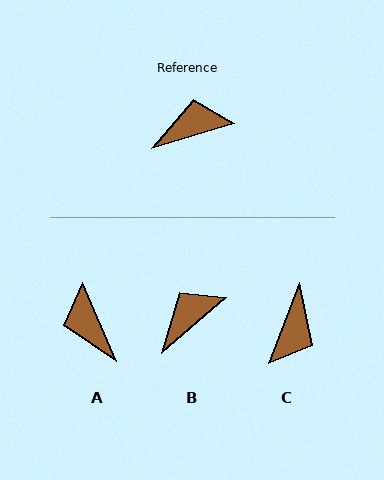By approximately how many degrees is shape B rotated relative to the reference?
Approximately 24 degrees counter-clockwise.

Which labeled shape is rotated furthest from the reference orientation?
C, about 128 degrees away.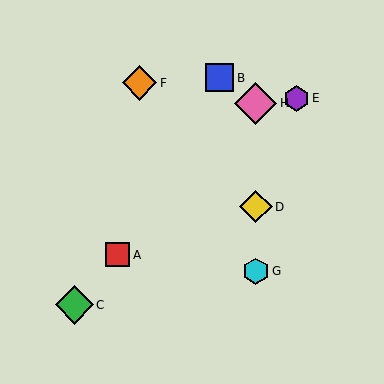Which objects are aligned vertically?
Objects D, G, H are aligned vertically.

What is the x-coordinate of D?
Object D is at x≈256.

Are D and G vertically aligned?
Yes, both are at x≈256.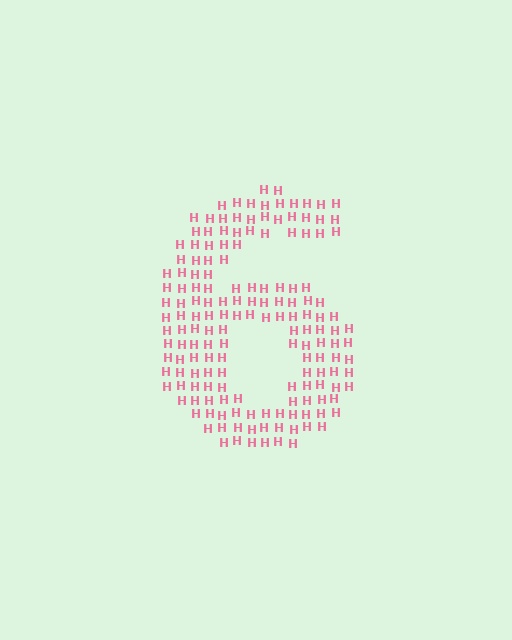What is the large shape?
The large shape is the digit 6.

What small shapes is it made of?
It is made of small letter H's.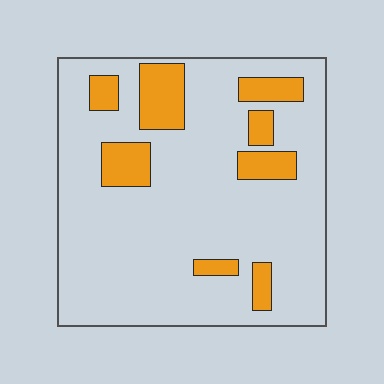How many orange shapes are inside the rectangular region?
8.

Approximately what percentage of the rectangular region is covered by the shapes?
Approximately 15%.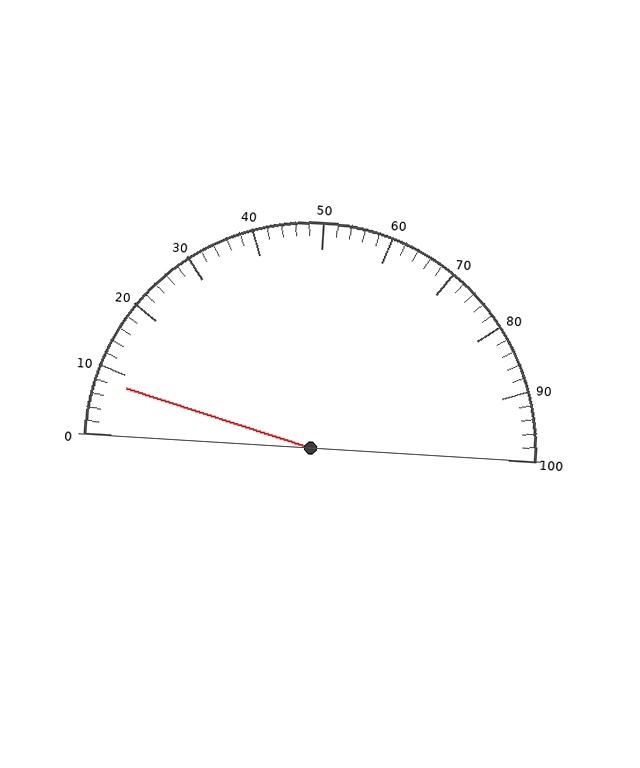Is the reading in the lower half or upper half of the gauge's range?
The reading is in the lower half of the range (0 to 100).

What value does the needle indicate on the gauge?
The needle indicates approximately 8.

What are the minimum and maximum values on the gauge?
The gauge ranges from 0 to 100.